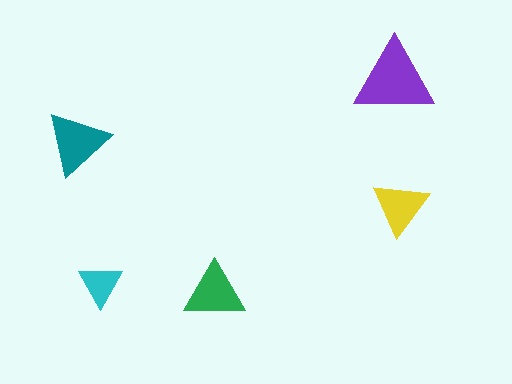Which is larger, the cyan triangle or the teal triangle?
The teal one.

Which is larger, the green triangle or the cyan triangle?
The green one.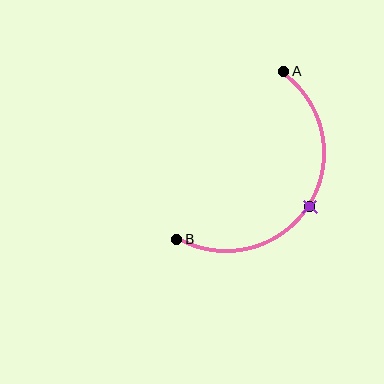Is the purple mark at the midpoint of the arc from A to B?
Yes. The purple mark lies on the arc at equal arc-length from both A and B — it is the arc midpoint.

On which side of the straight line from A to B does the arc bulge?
The arc bulges to the right of the straight line connecting A and B.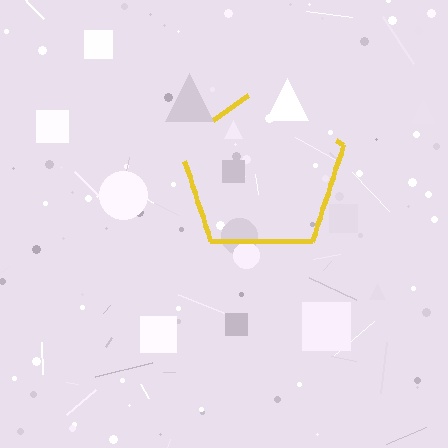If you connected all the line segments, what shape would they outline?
They would outline a pentagon.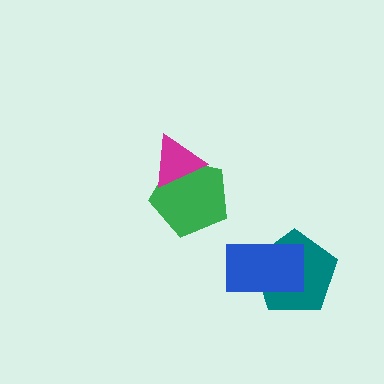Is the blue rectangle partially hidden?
No, no other shape covers it.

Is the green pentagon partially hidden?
Yes, it is partially covered by another shape.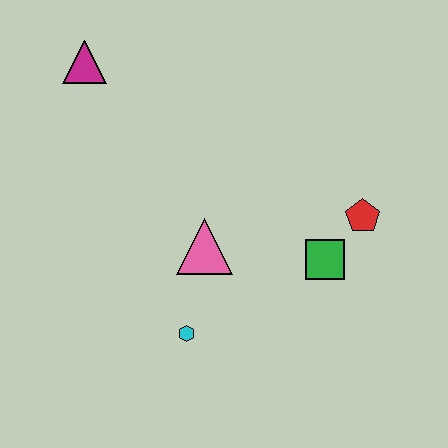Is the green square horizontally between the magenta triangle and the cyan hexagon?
No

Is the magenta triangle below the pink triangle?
No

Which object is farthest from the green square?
The magenta triangle is farthest from the green square.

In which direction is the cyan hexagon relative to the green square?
The cyan hexagon is to the left of the green square.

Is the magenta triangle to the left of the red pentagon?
Yes